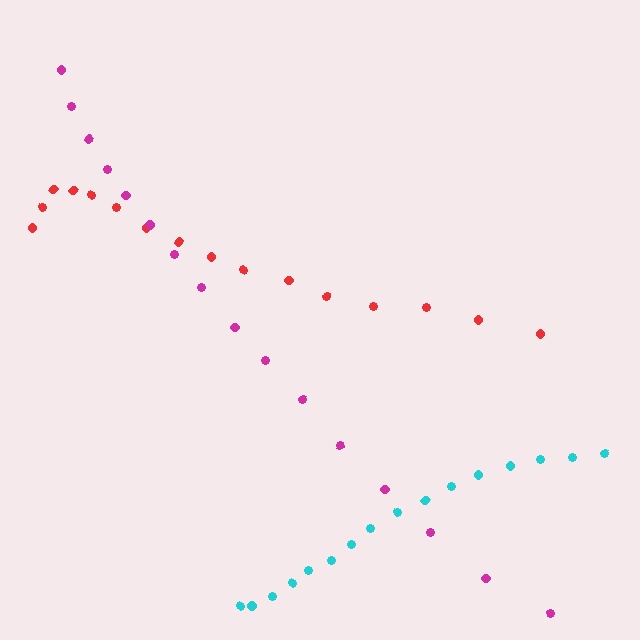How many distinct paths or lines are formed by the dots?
There are 3 distinct paths.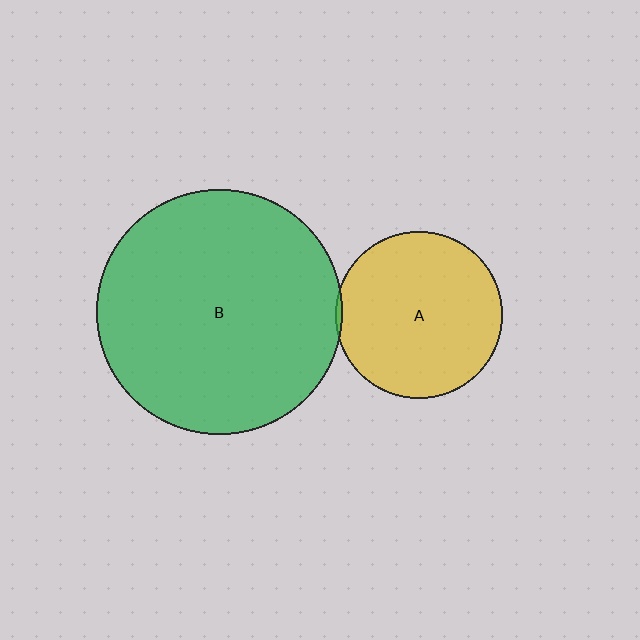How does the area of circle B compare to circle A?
Approximately 2.2 times.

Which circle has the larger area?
Circle B (green).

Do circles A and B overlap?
Yes.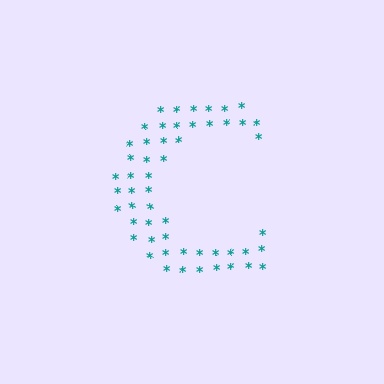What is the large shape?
The large shape is the letter C.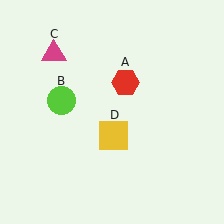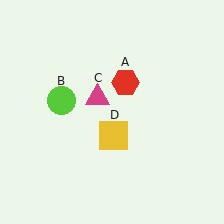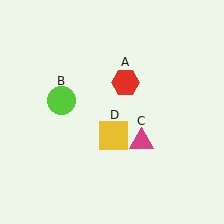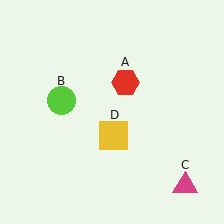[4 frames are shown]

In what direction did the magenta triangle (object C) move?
The magenta triangle (object C) moved down and to the right.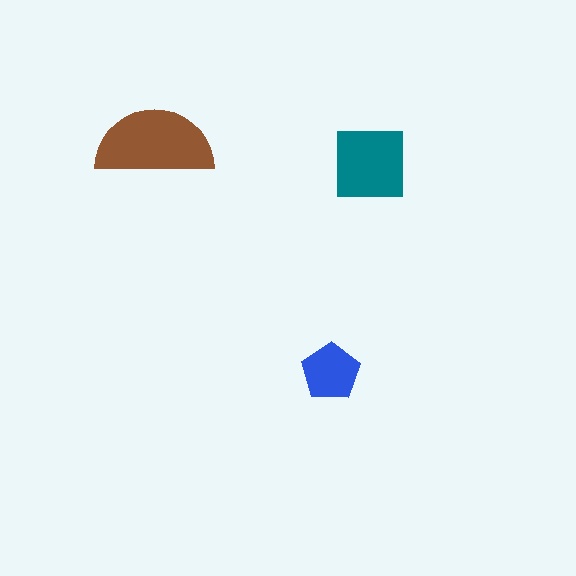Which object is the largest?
The brown semicircle.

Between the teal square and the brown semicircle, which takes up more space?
The brown semicircle.